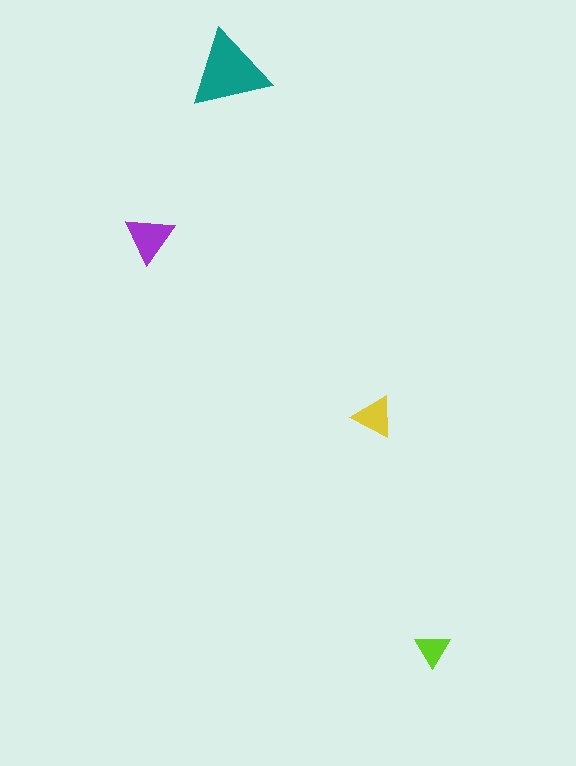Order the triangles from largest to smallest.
the teal one, the purple one, the yellow one, the lime one.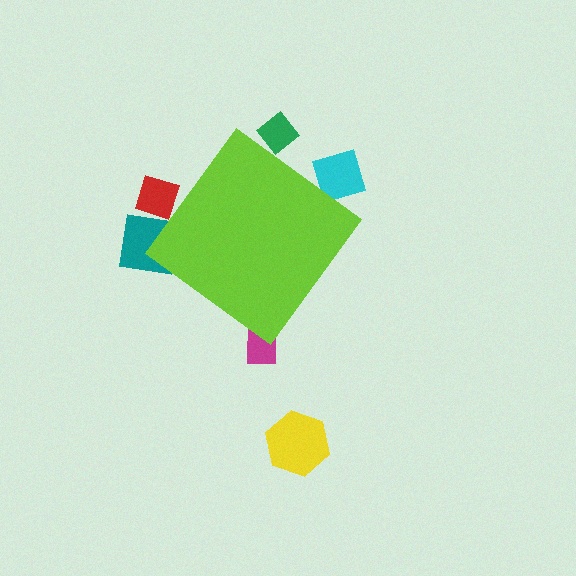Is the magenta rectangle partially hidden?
Yes, the magenta rectangle is partially hidden behind the lime diamond.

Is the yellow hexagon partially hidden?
No, the yellow hexagon is fully visible.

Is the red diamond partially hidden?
Yes, the red diamond is partially hidden behind the lime diamond.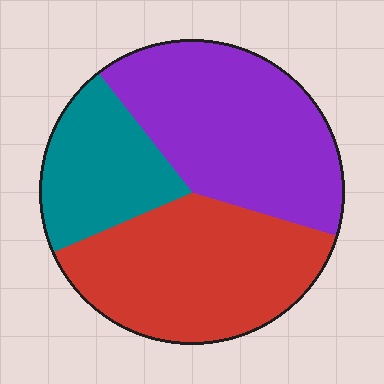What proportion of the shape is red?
Red takes up about three eighths (3/8) of the shape.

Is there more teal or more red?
Red.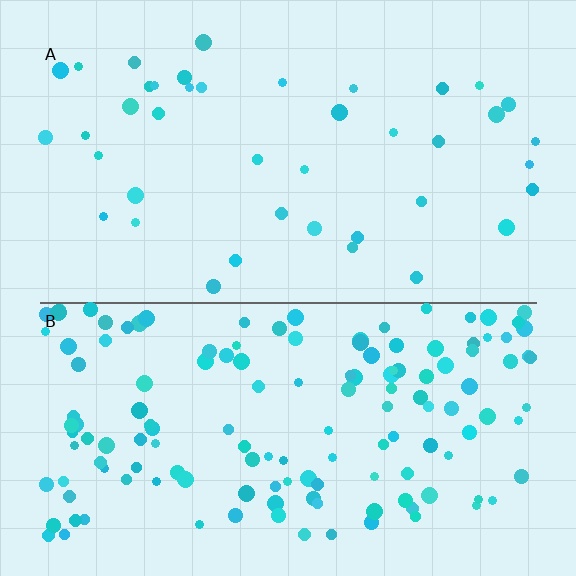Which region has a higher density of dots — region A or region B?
B (the bottom).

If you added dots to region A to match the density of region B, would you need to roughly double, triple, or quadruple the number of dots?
Approximately triple.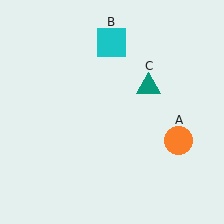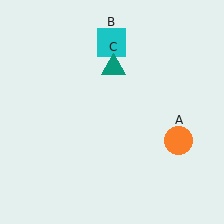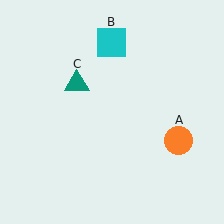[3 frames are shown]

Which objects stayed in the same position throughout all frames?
Orange circle (object A) and cyan square (object B) remained stationary.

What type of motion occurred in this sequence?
The teal triangle (object C) rotated counterclockwise around the center of the scene.